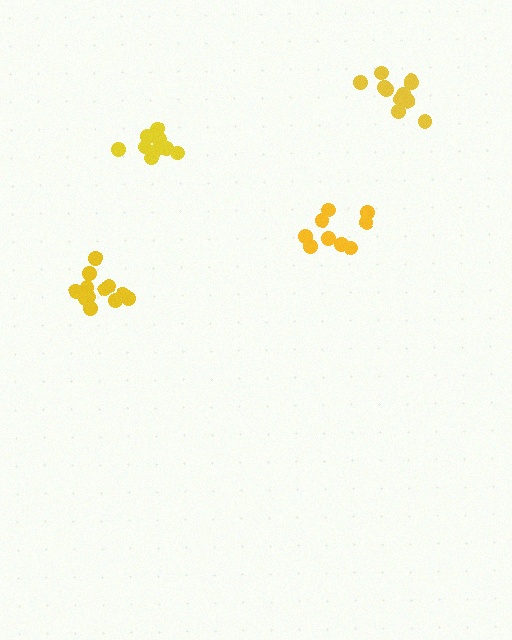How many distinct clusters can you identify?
There are 4 distinct clusters.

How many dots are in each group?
Group 1: 9 dots, Group 2: 9 dots, Group 3: 12 dots, Group 4: 12 dots (42 total).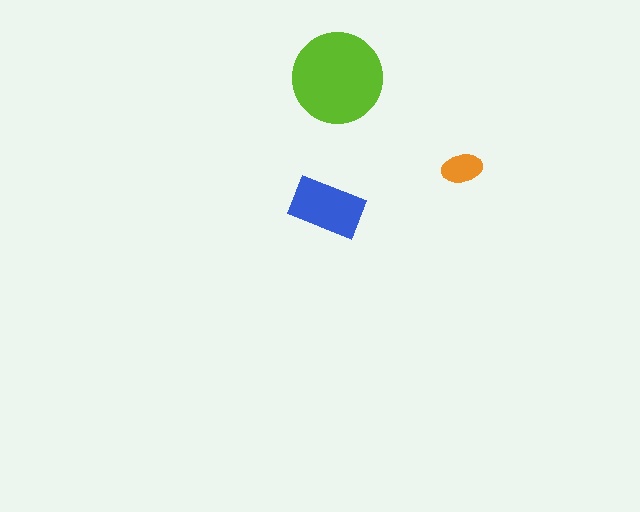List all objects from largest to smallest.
The lime circle, the blue rectangle, the orange ellipse.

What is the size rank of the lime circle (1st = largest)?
1st.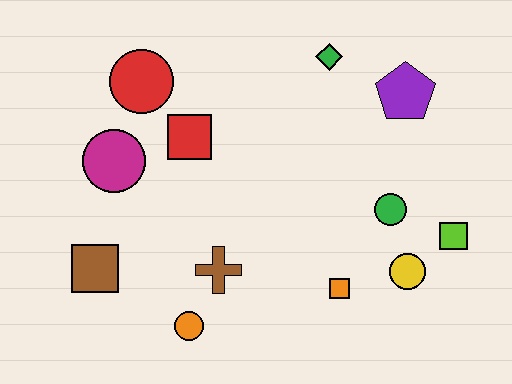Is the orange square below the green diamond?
Yes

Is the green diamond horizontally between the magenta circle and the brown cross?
No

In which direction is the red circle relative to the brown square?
The red circle is above the brown square.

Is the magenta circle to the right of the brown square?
Yes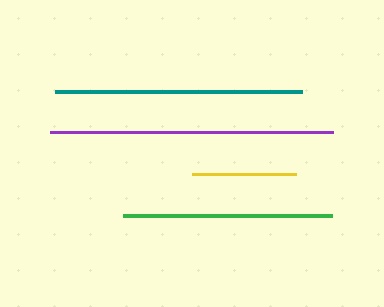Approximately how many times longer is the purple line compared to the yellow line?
The purple line is approximately 2.7 times the length of the yellow line.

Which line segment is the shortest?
The yellow line is the shortest at approximately 105 pixels.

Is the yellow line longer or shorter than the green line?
The green line is longer than the yellow line.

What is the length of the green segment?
The green segment is approximately 209 pixels long.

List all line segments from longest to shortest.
From longest to shortest: purple, teal, green, yellow.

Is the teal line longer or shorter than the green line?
The teal line is longer than the green line.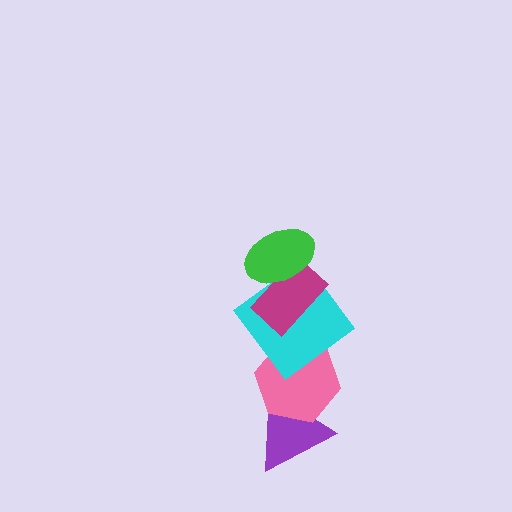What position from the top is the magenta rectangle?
The magenta rectangle is 2nd from the top.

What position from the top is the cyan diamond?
The cyan diamond is 3rd from the top.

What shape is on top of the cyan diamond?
The magenta rectangle is on top of the cyan diamond.